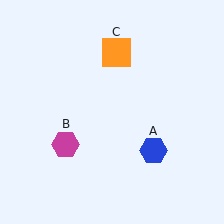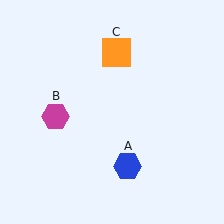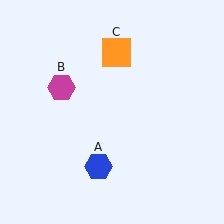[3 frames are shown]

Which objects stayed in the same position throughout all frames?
Orange square (object C) remained stationary.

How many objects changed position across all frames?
2 objects changed position: blue hexagon (object A), magenta hexagon (object B).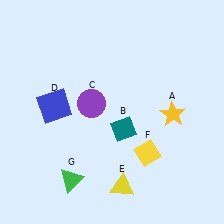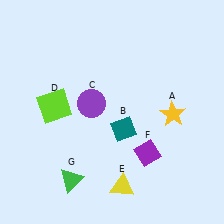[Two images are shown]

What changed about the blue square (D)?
In Image 1, D is blue. In Image 2, it changed to lime.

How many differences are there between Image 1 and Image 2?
There are 2 differences between the two images.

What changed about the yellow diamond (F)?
In Image 1, F is yellow. In Image 2, it changed to purple.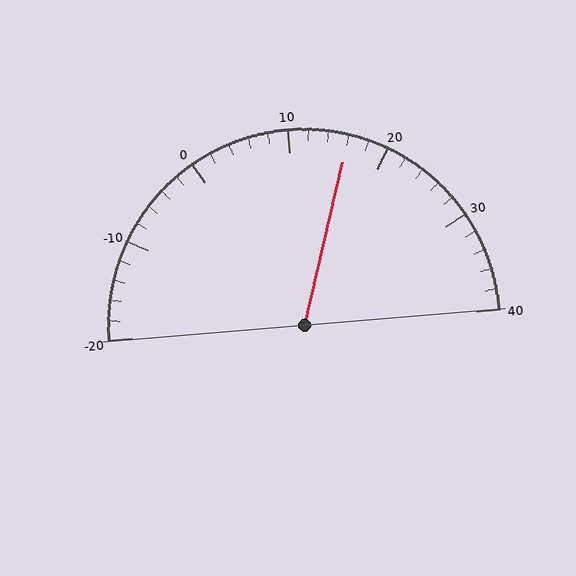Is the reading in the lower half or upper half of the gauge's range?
The reading is in the upper half of the range (-20 to 40).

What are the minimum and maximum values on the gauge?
The gauge ranges from -20 to 40.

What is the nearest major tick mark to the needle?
The nearest major tick mark is 20.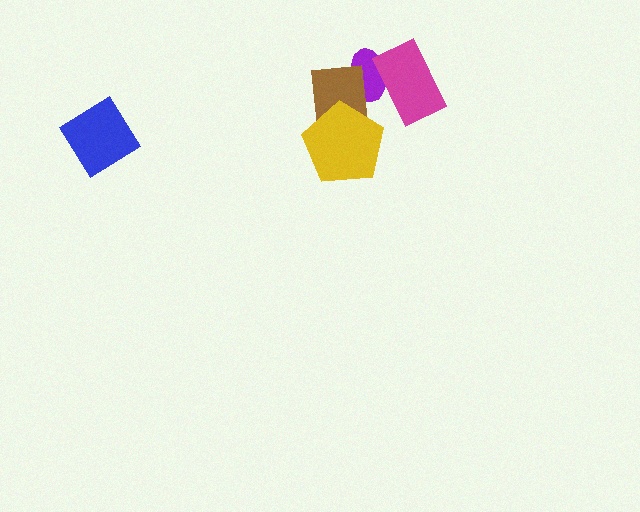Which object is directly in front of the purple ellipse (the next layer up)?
The brown rectangle is directly in front of the purple ellipse.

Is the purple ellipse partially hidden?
Yes, it is partially covered by another shape.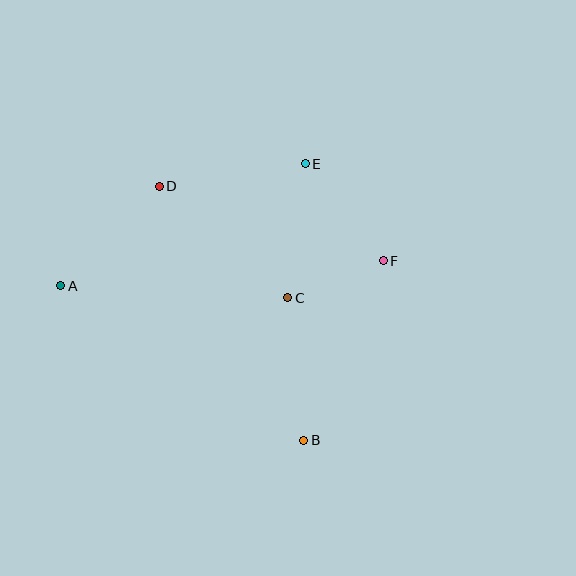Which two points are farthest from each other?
Points A and F are farthest from each other.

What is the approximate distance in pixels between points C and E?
The distance between C and E is approximately 135 pixels.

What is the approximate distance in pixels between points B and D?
The distance between B and D is approximately 292 pixels.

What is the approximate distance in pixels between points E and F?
The distance between E and F is approximately 125 pixels.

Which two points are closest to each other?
Points C and F are closest to each other.